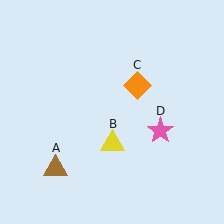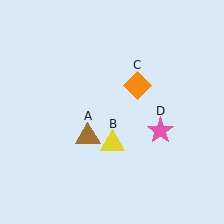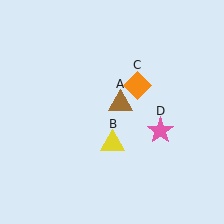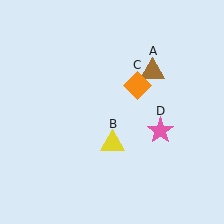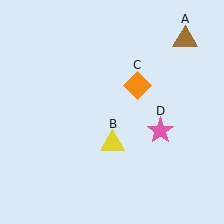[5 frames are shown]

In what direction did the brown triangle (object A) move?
The brown triangle (object A) moved up and to the right.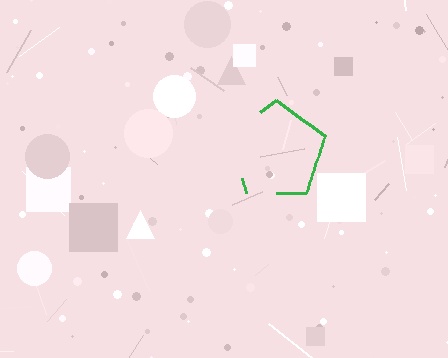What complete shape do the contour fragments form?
The contour fragments form a pentagon.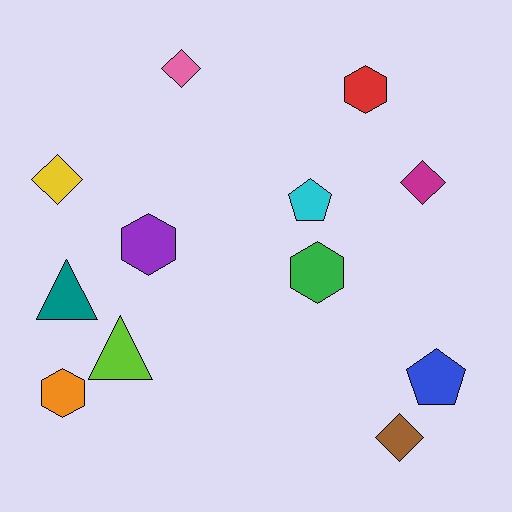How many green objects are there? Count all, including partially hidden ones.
There is 1 green object.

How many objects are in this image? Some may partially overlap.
There are 12 objects.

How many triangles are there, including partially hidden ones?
There are 2 triangles.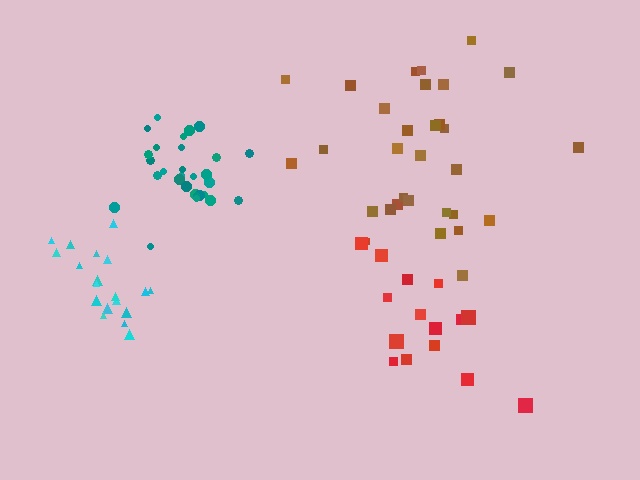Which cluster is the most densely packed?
Teal.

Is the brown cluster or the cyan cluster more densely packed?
Cyan.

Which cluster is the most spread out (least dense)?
Red.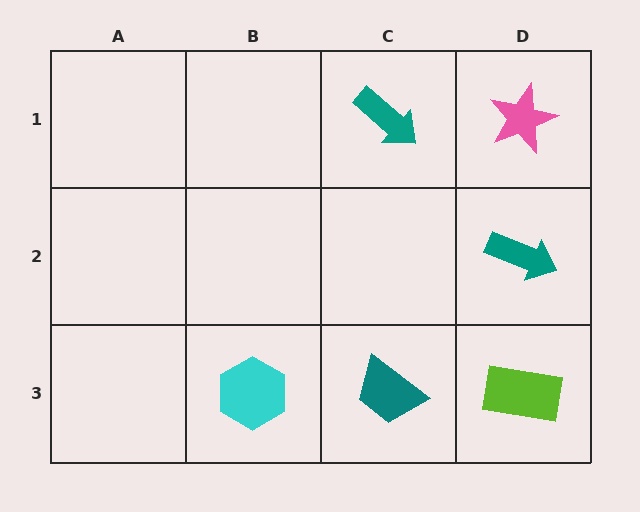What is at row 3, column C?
A teal trapezoid.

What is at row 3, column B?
A cyan hexagon.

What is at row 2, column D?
A teal arrow.